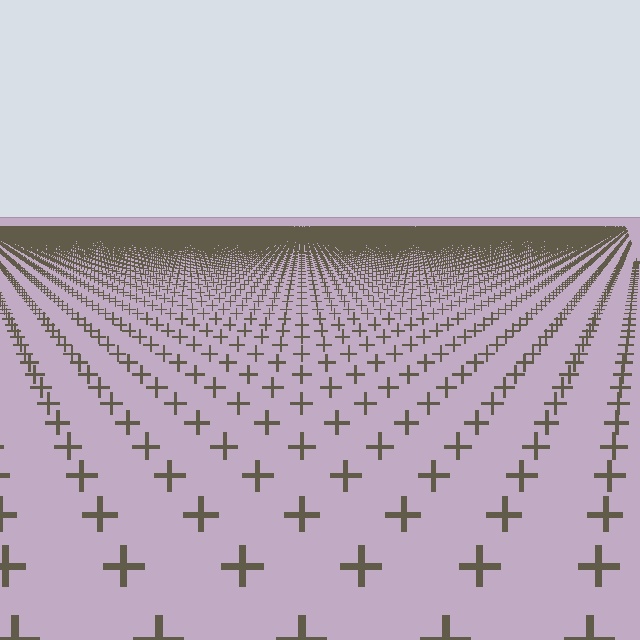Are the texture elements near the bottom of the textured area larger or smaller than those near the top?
Larger. Near the bottom, elements are closer to the viewer and appear at a bigger on-screen size.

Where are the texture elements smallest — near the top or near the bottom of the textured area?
Near the top.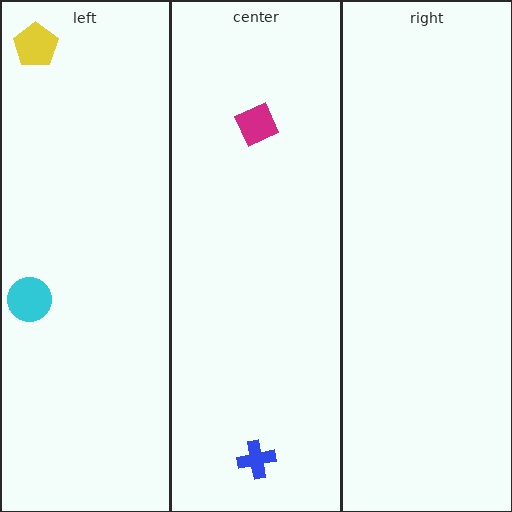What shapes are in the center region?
The magenta diamond, the blue cross.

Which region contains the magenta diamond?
The center region.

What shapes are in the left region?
The cyan circle, the yellow pentagon.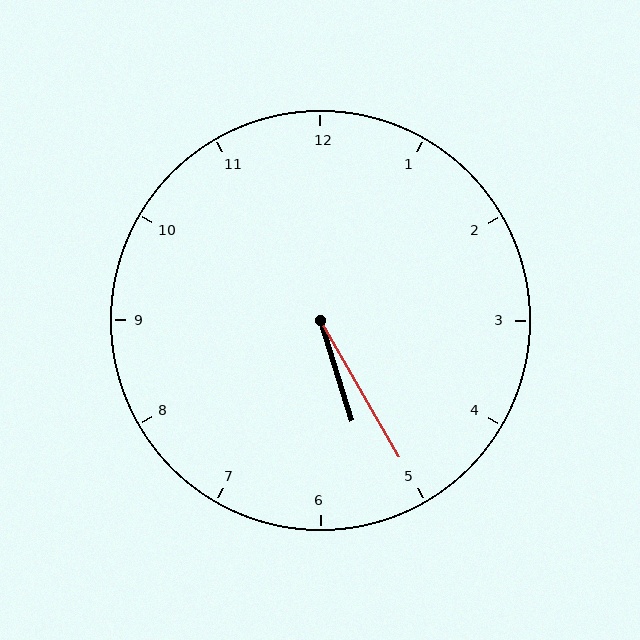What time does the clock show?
5:25.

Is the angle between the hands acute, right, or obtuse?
It is acute.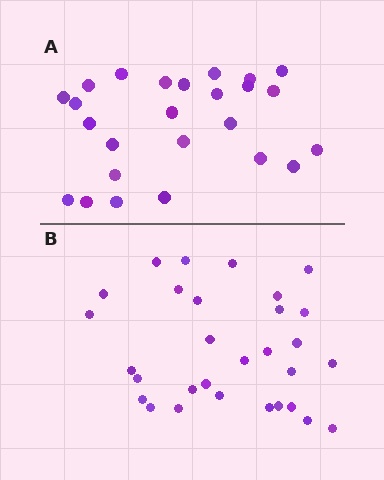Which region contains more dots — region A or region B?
Region B (the bottom region) has more dots.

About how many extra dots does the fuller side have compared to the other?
Region B has about 5 more dots than region A.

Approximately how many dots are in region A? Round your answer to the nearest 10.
About 20 dots. (The exact count is 25, which rounds to 20.)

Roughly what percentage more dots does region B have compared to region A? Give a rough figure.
About 20% more.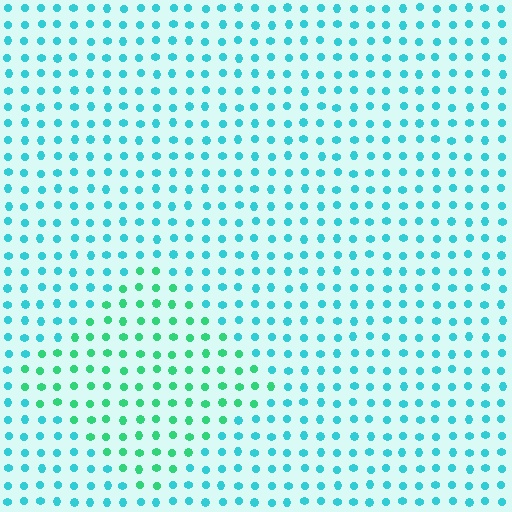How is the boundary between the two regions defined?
The boundary is defined purely by a slight shift in hue (about 36 degrees). Spacing, size, and orientation are identical on both sides.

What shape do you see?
I see a diamond.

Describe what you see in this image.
The image is filled with small cyan elements in a uniform arrangement. A diamond-shaped region is visible where the elements are tinted to a slightly different hue, forming a subtle color boundary.